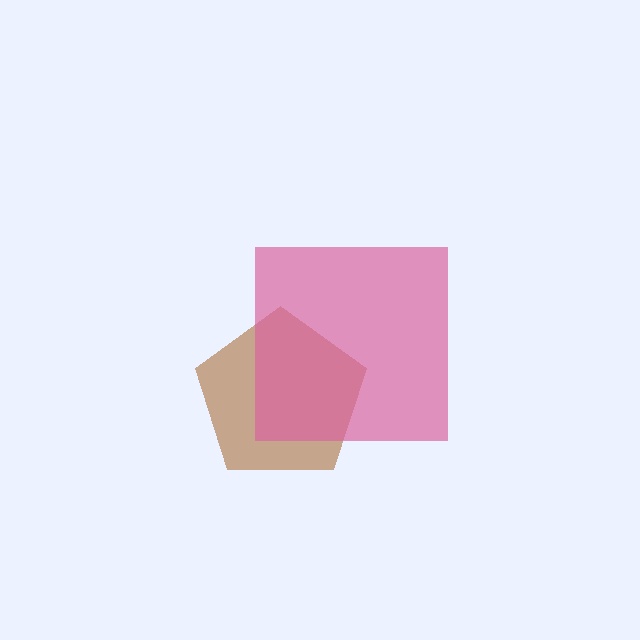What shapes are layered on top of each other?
The layered shapes are: a brown pentagon, a pink square.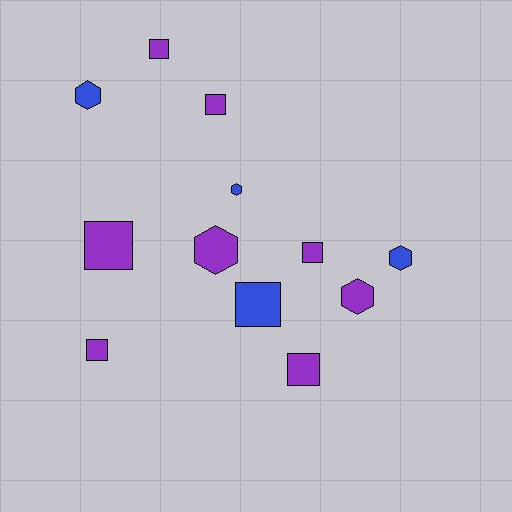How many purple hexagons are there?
There are 2 purple hexagons.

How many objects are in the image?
There are 12 objects.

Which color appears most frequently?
Purple, with 8 objects.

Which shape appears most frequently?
Square, with 7 objects.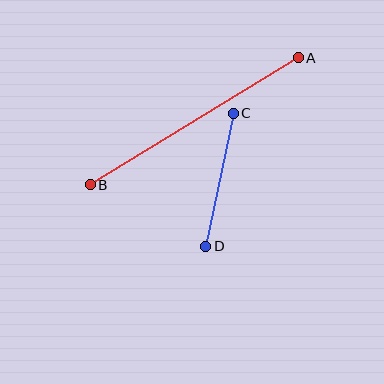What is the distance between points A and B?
The distance is approximately 244 pixels.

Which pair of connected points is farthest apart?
Points A and B are farthest apart.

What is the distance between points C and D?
The distance is approximately 136 pixels.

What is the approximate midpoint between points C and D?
The midpoint is at approximately (219, 180) pixels.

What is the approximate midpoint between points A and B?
The midpoint is at approximately (194, 121) pixels.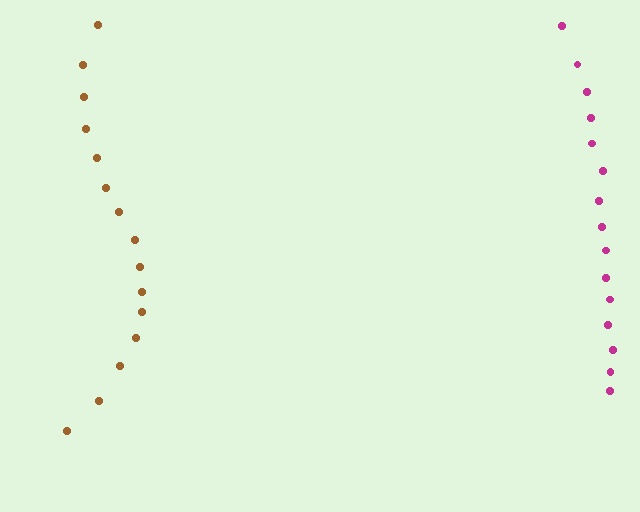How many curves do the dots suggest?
There are 2 distinct paths.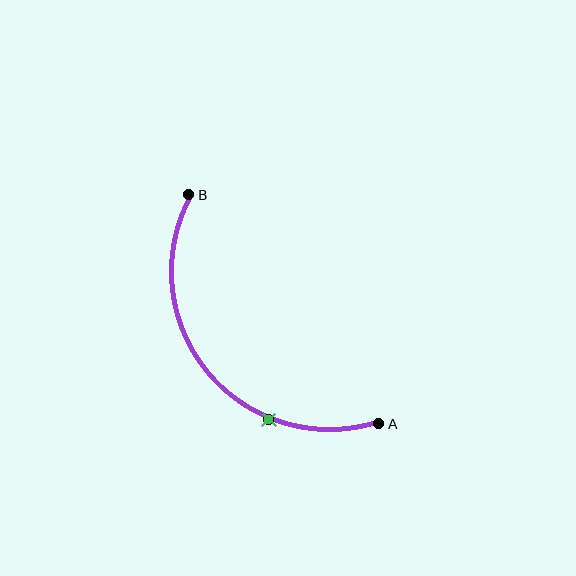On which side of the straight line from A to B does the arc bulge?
The arc bulges below and to the left of the straight line connecting A and B.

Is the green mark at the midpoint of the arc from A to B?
No. The green mark lies on the arc but is closer to endpoint A. The arc midpoint would be at the point on the curve equidistant along the arc from both A and B.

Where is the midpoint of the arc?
The arc midpoint is the point on the curve farthest from the straight line joining A and B. It sits below and to the left of that line.